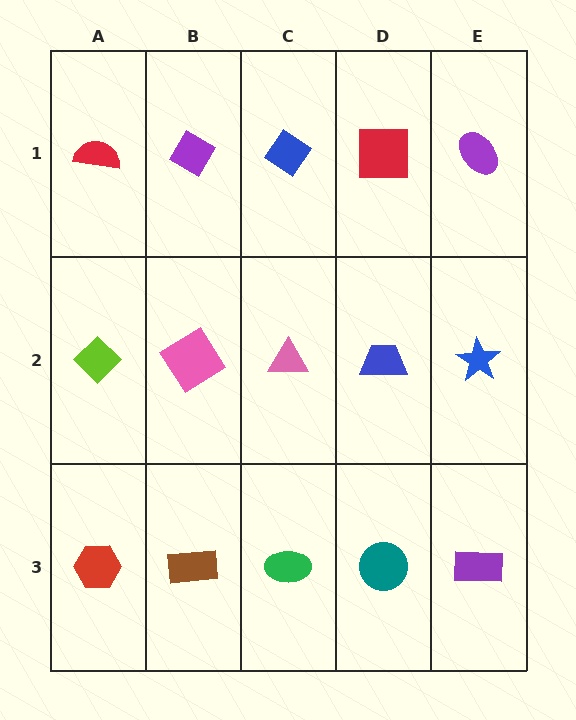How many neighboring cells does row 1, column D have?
3.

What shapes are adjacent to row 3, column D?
A blue trapezoid (row 2, column D), a green ellipse (row 3, column C), a purple rectangle (row 3, column E).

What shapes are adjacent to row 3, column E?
A blue star (row 2, column E), a teal circle (row 3, column D).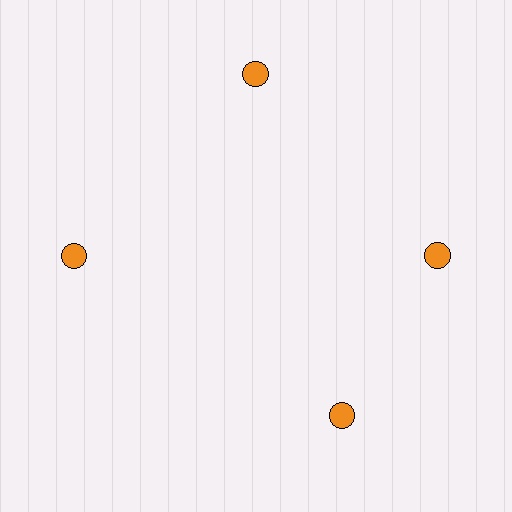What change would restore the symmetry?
The symmetry would be restored by rotating it back into even spacing with its neighbors so that all 4 circles sit at equal angles and equal distance from the center.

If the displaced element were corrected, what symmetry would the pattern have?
It would have 4-fold rotational symmetry — the pattern would map onto itself every 90 degrees.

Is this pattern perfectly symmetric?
No. The 4 orange circles are arranged in a ring, but one element near the 6 o'clock position is rotated out of alignment along the ring, breaking the 4-fold rotational symmetry.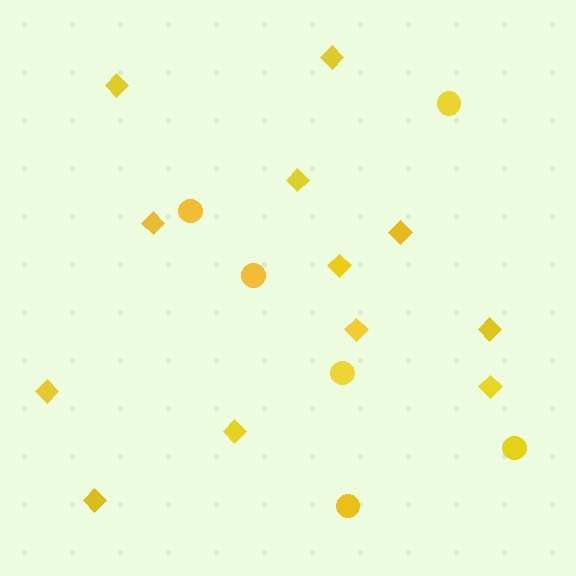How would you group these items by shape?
There are 2 groups: one group of diamonds (12) and one group of circles (6).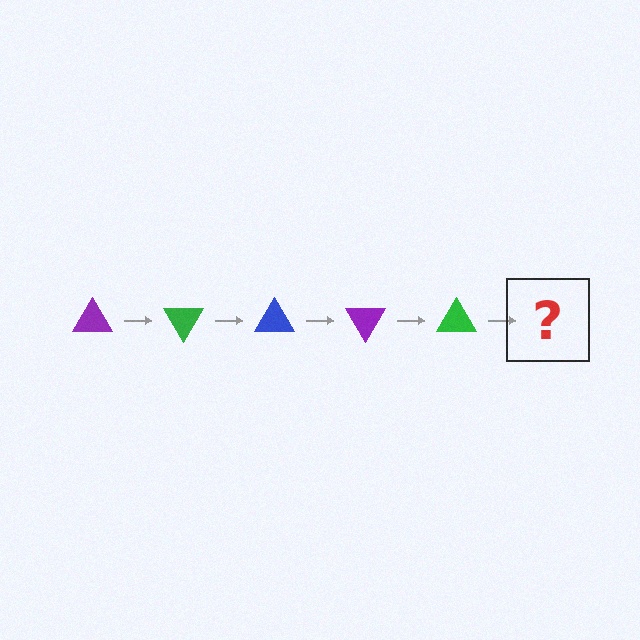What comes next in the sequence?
The next element should be a blue triangle, rotated 300 degrees from the start.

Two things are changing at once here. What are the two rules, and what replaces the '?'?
The two rules are that it rotates 60 degrees each step and the color cycles through purple, green, and blue. The '?' should be a blue triangle, rotated 300 degrees from the start.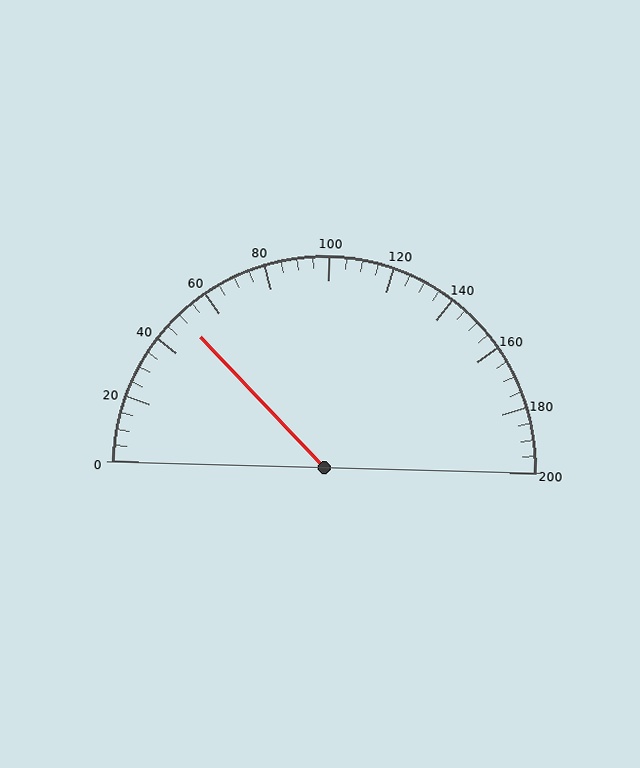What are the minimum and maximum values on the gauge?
The gauge ranges from 0 to 200.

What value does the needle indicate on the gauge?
The needle indicates approximately 50.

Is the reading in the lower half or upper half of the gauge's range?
The reading is in the lower half of the range (0 to 200).